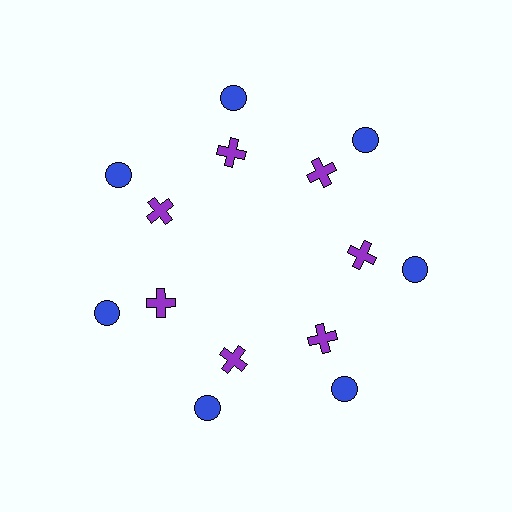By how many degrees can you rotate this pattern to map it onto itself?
The pattern maps onto itself every 51 degrees of rotation.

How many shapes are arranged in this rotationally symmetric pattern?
There are 14 shapes, arranged in 7 groups of 2.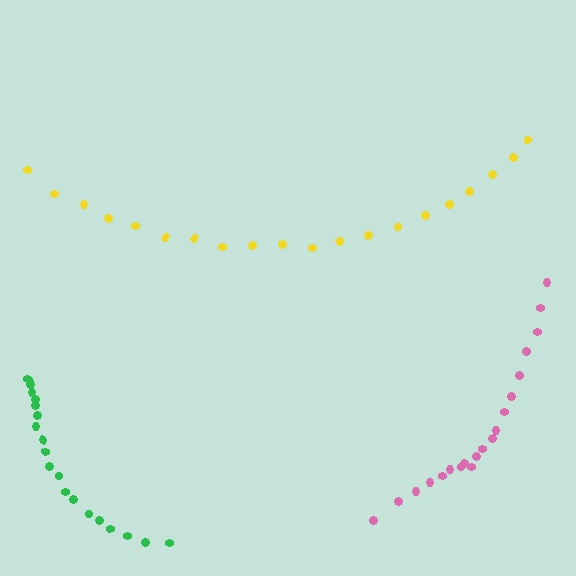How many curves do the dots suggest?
There are 3 distinct paths.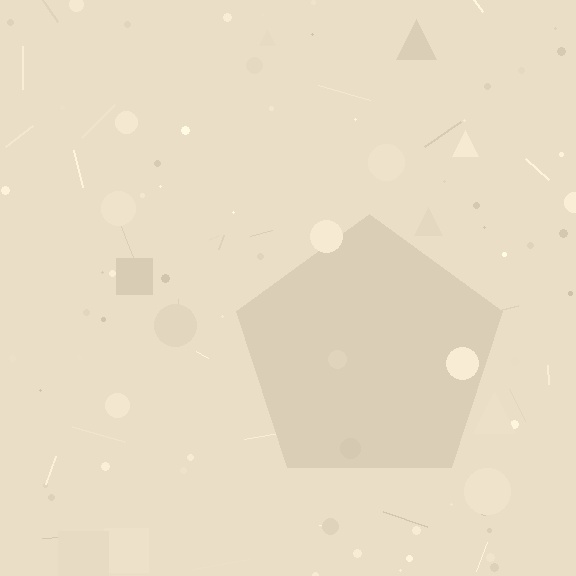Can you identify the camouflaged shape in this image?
The camouflaged shape is a pentagon.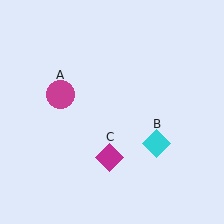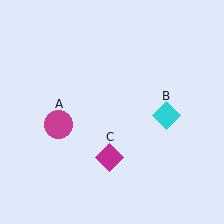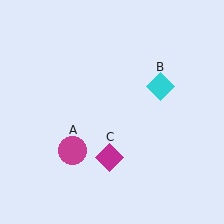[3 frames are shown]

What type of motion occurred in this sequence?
The magenta circle (object A), cyan diamond (object B) rotated counterclockwise around the center of the scene.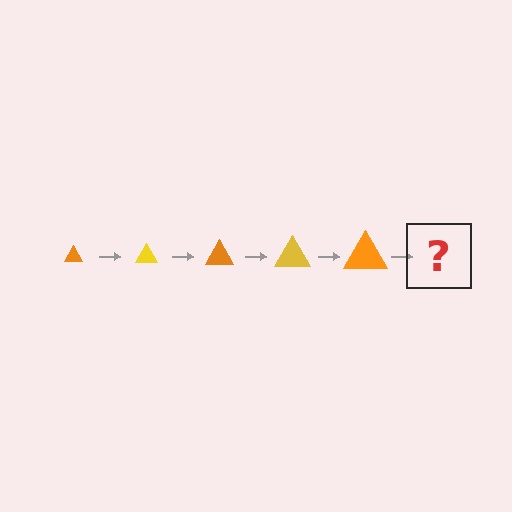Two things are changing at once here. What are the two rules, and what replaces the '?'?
The two rules are that the triangle grows larger each step and the color cycles through orange and yellow. The '?' should be a yellow triangle, larger than the previous one.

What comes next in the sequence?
The next element should be a yellow triangle, larger than the previous one.